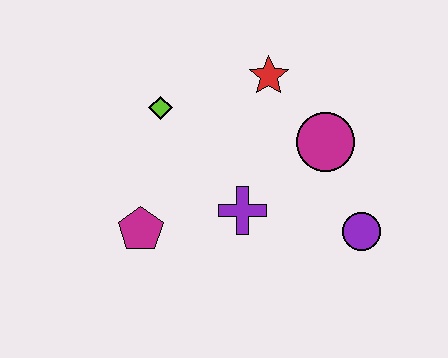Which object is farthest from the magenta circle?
The magenta pentagon is farthest from the magenta circle.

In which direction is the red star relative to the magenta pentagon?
The red star is above the magenta pentagon.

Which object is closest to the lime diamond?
The red star is closest to the lime diamond.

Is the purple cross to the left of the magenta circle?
Yes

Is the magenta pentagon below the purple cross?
Yes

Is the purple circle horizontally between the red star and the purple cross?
No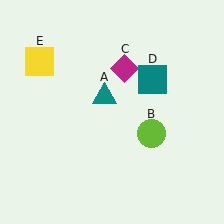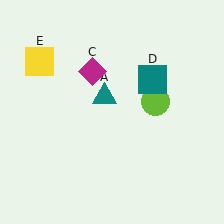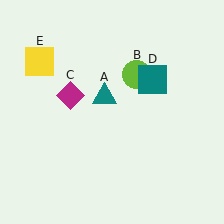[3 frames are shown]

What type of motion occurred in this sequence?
The lime circle (object B), magenta diamond (object C) rotated counterclockwise around the center of the scene.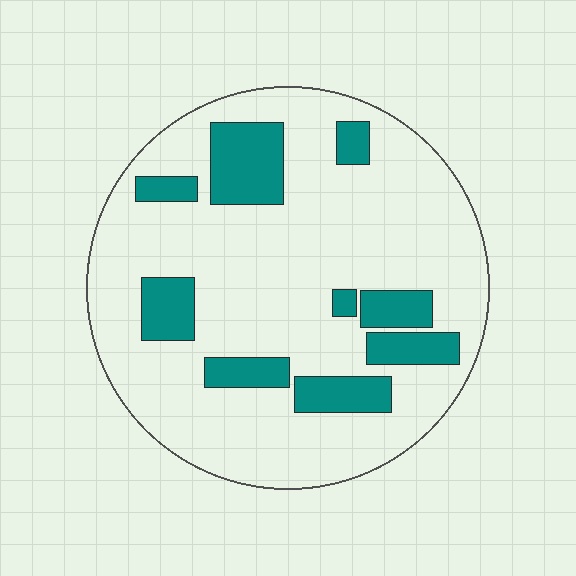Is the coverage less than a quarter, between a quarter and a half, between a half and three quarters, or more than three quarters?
Less than a quarter.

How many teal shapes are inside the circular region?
9.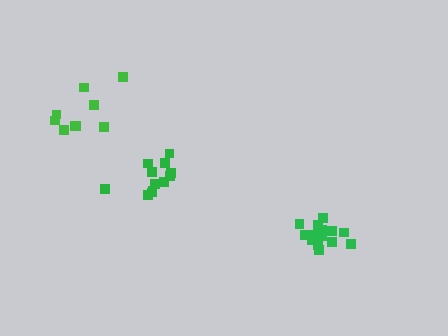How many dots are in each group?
Group 1: 12 dots, Group 2: 15 dots, Group 3: 9 dots (36 total).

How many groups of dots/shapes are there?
There are 3 groups.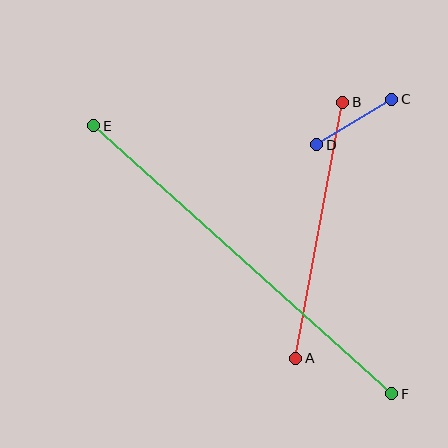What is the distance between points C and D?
The distance is approximately 88 pixels.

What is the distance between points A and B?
The distance is approximately 260 pixels.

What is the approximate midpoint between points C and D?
The midpoint is at approximately (354, 122) pixels.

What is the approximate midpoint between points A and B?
The midpoint is at approximately (319, 230) pixels.